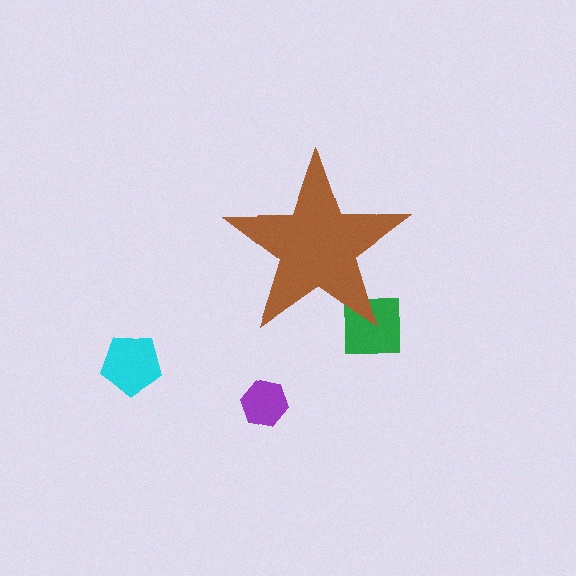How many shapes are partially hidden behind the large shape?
1 shape is partially hidden.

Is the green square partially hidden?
Yes, the green square is partially hidden behind the brown star.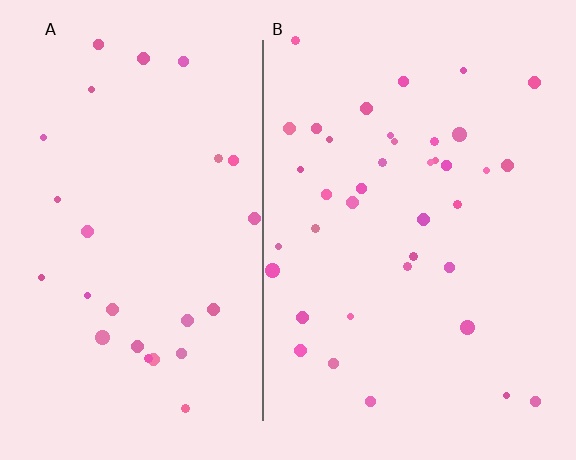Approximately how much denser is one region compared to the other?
Approximately 1.5× — region B over region A.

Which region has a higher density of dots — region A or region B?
B (the right).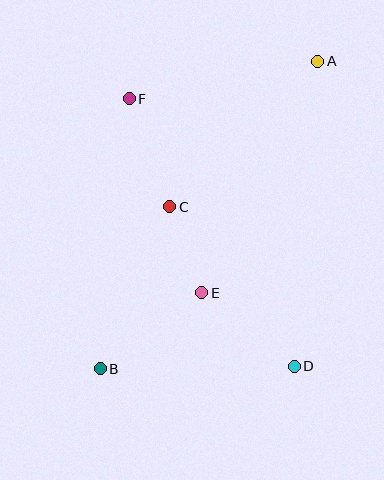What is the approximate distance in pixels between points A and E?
The distance between A and E is approximately 259 pixels.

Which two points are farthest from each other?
Points A and B are farthest from each other.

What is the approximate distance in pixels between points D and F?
The distance between D and F is approximately 314 pixels.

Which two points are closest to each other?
Points C and E are closest to each other.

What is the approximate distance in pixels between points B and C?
The distance between B and C is approximately 177 pixels.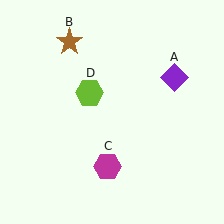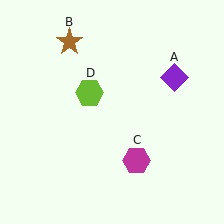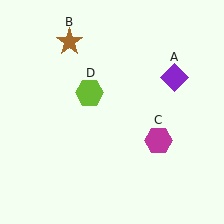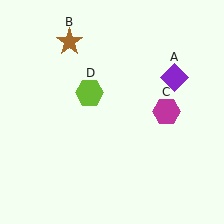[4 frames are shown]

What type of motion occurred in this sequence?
The magenta hexagon (object C) rotated counterclockwise around the center of the scene.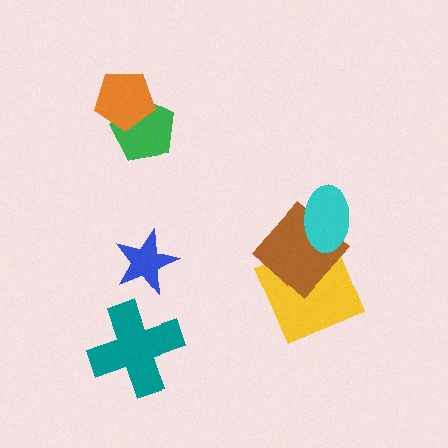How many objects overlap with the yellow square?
1 object overlaps with the yellow square.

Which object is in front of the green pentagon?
The orange pentagon is in front of the green pentagon.